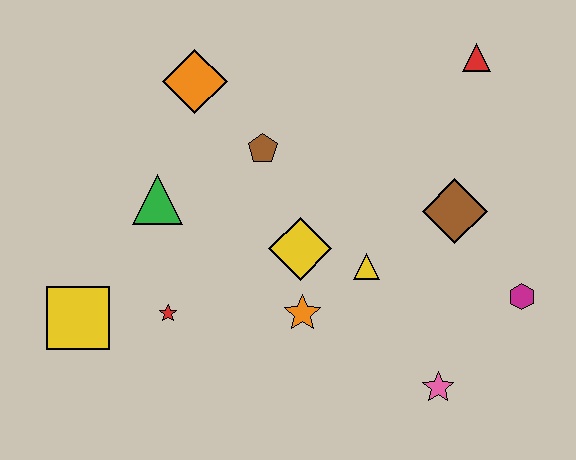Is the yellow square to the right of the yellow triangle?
No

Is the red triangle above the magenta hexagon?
Yes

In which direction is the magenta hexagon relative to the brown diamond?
The magenta hexagon is below the brown diamond.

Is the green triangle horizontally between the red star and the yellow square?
Yes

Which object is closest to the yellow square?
The red star is closest to the yellow square.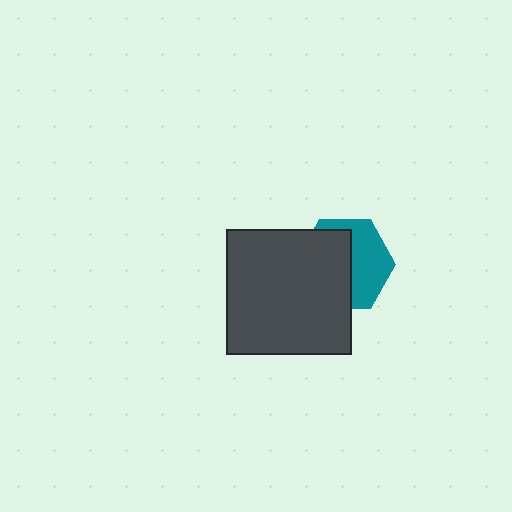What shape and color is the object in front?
The object in front is a dark gray square.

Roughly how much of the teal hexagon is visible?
About half of it is visible (roughly 46%).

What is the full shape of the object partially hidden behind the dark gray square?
The partially hidden object is a teal hexagon.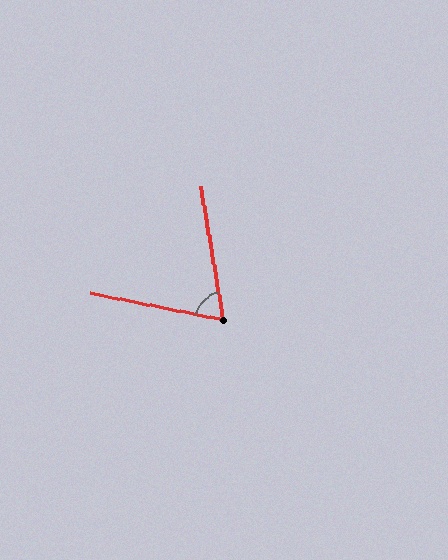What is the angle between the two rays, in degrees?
Approximately 69 degrees.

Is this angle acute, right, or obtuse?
It is acute.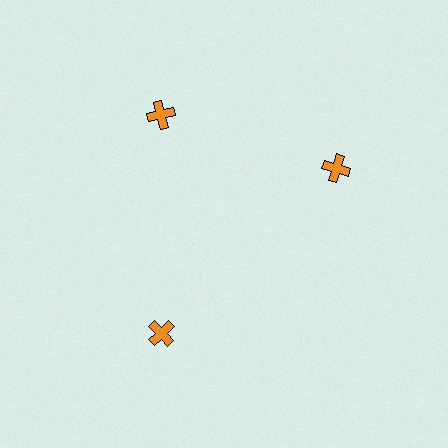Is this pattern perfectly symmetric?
No. The 3 orange crosses are arranged in a ring, but one element near the 3 o'clock position is rotated out of alignment along the ring, breaking the 3-fold rotational symmetry.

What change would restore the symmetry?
The symmetry would be restored by rotating it back into even spacing with its neighbors so that all 3 crosses sit at equal angles and equal distance from the center.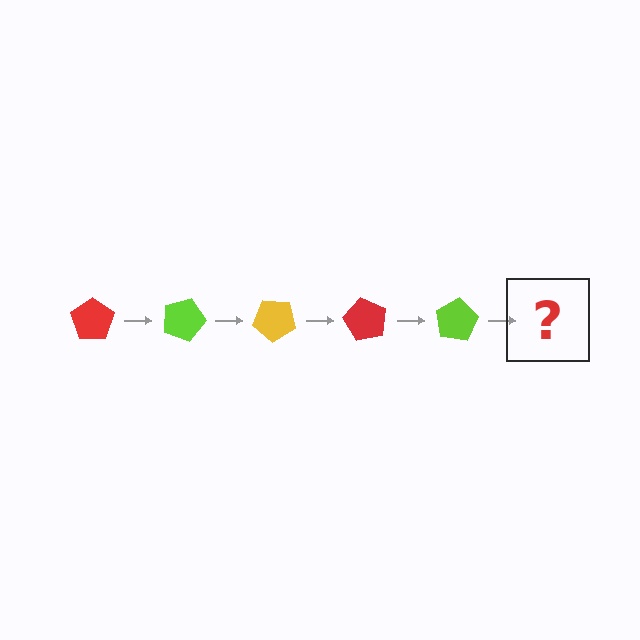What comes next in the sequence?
The next element should be a yellow pentagon, rotated 100 degrees from the start.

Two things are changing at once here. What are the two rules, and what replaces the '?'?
The two rules are that it rotates 20 degrees each step and the color cycles through red, lime, and yellow. The '?' should be a yellow pentagon, rotated 100 degrees from the start.